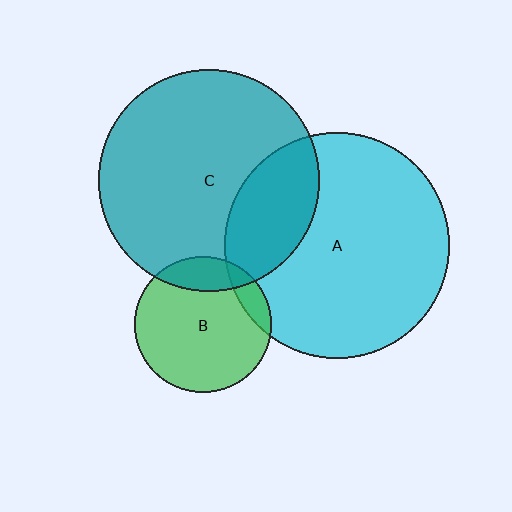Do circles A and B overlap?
Yes.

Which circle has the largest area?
Circle A (cyan).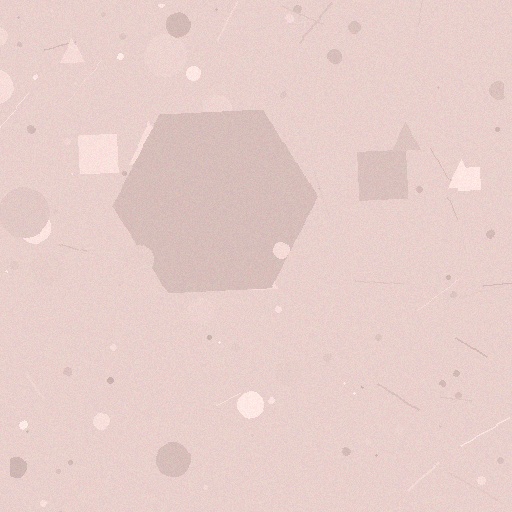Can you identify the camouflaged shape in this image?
The camouflaged shape is a hexagon.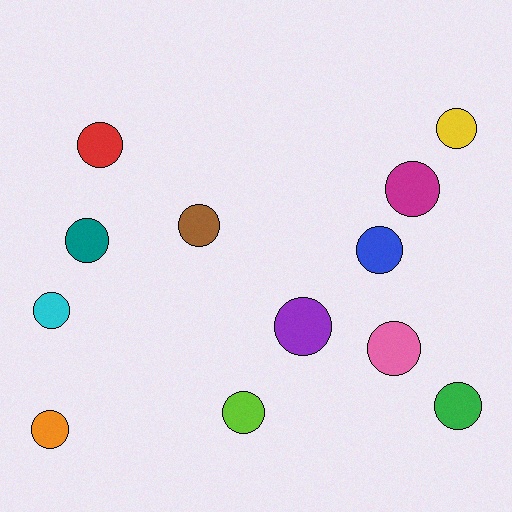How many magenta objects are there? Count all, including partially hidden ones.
There is 1 magenta object.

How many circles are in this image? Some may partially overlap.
There are 12 circles.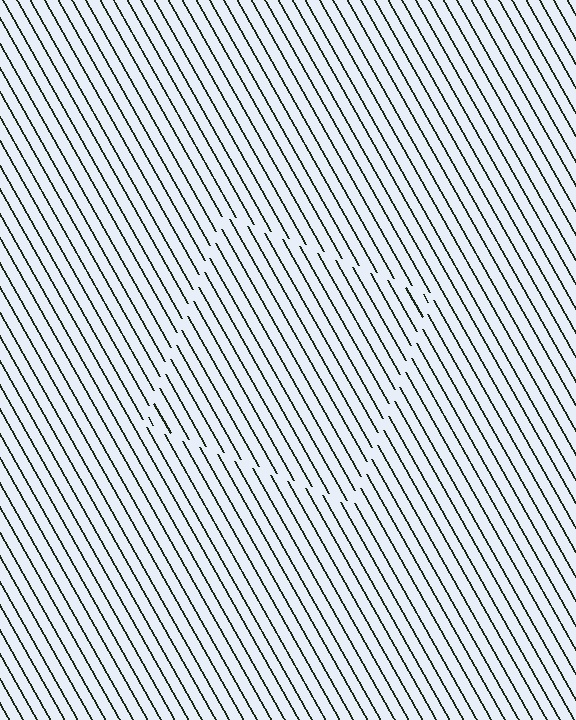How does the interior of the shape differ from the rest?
The interior of the shape contains the same grating, shifted by half a period — the contour is defined by the phase discontinuity where line-ends from the inner and outer gratings abut.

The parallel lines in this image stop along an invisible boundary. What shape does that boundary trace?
An illusory square. The interior of the shape contains the same grating, shifted by half a period — the contour is defined by the phase discontinuity where line-ends from the inner and outer gratings abut.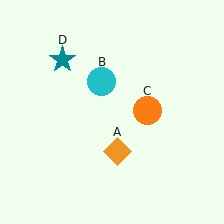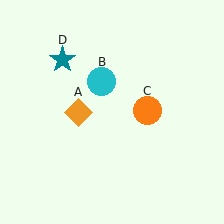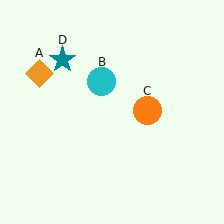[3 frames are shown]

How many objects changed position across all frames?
1 object changed position: orange diamond (object A).